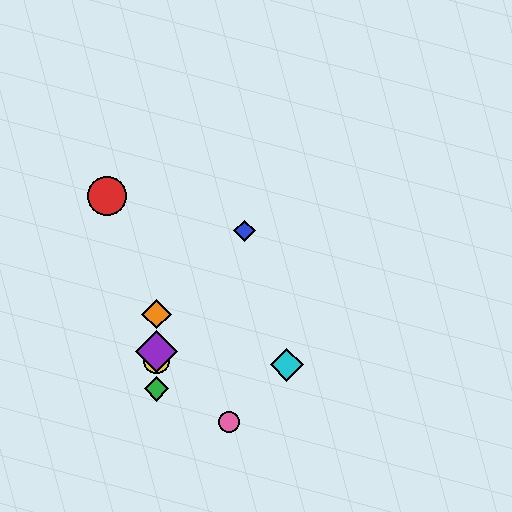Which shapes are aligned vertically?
The green diamond, the yellow circle, the purple diamond, the orange diamond are aligned vertically.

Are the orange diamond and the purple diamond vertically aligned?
Yes, both are at x≈157.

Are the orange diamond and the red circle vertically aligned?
No, the orange diamond is at x≈157 and the red circle is at x≈107.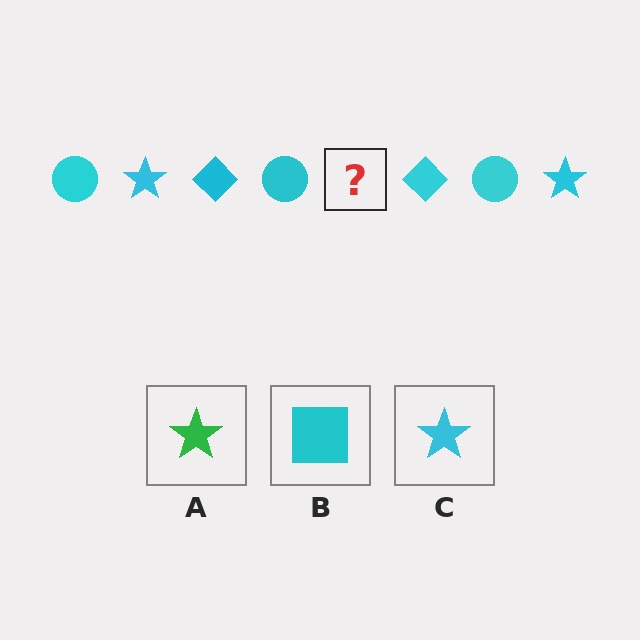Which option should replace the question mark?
Option C.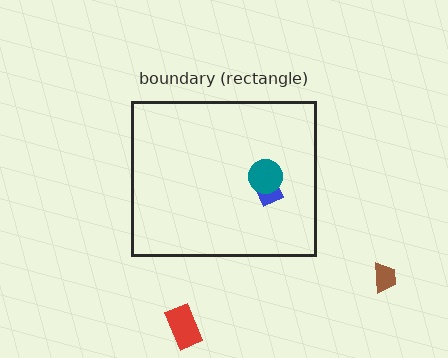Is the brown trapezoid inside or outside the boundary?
Outside.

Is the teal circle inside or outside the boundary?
Inside.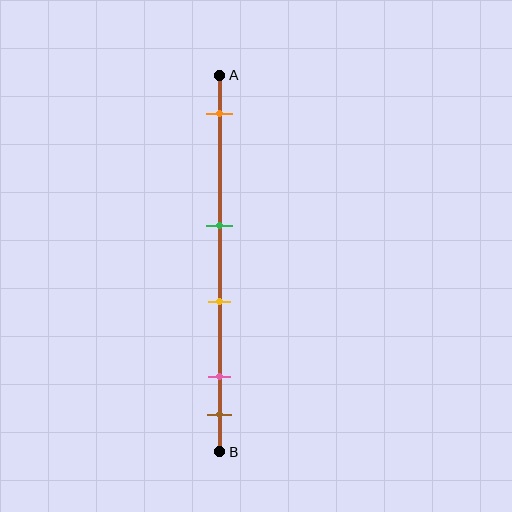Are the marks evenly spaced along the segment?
No, the marks are not evenly spaced.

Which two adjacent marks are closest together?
The pink and brown marks are the closest adjacent pair.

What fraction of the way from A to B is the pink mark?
The pink mark is approximately 80% (0.8) of the way from A to B.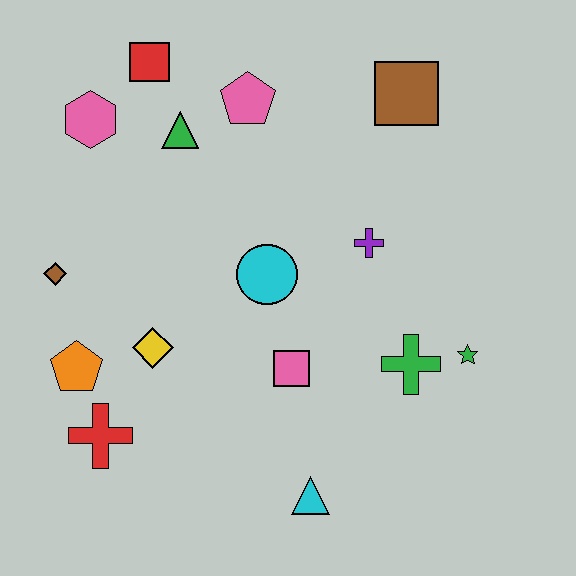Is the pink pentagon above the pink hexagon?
Yes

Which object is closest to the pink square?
The cyan circle is closest to the pink square.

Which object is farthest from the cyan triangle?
The red square is farthest from the cyan triangle.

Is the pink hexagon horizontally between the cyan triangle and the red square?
No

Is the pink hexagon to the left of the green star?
Yes